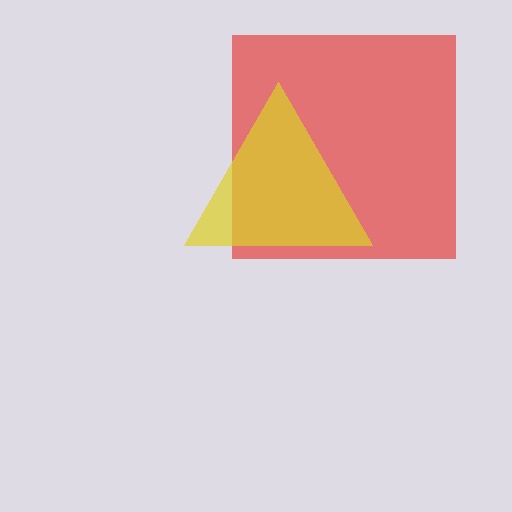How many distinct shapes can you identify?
There are 2 distinct shapes: a red square, a yellow triangle.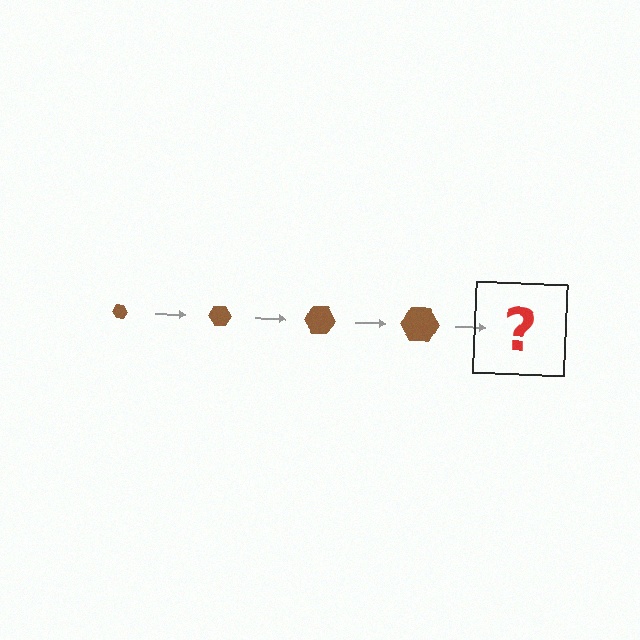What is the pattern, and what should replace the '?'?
The pattern is that the hexagon gets progressively larger each step. The '?' should be a brown hexagon, larger than the previous one.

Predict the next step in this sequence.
The next step is a brown hexagon, larger than the previous one.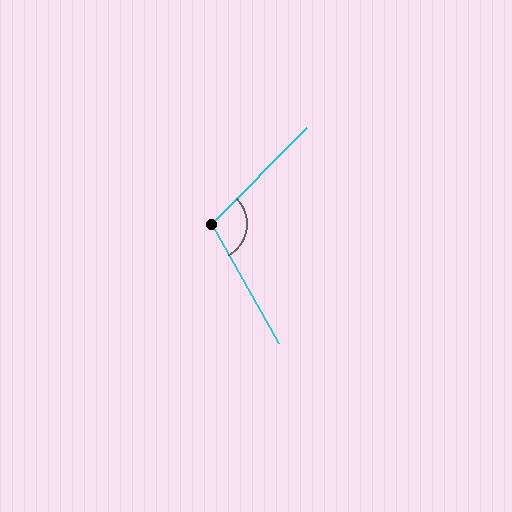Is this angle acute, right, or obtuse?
It is obtuse.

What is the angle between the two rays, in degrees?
Approximately 106 degrees.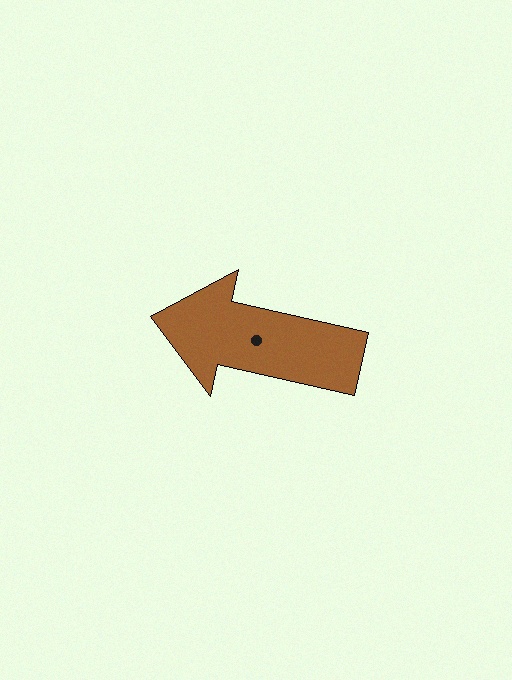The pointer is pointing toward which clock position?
Roughly 9 o'clock.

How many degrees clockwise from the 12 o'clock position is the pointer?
Approximately 283 degrees.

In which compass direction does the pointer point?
West.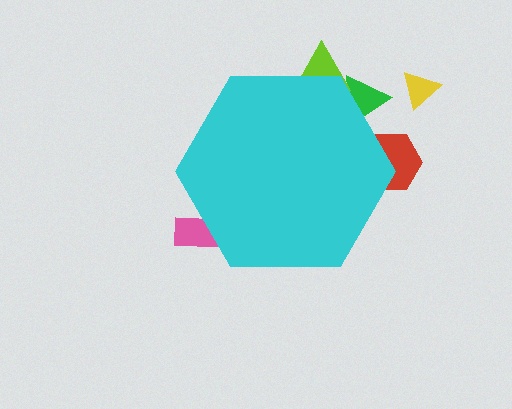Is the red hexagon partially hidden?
Yes, the red hexagon is partially hidden behind the cyan hexagon.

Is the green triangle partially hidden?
Yes, the green triangle is partially hidden behind the cyan hexagon.